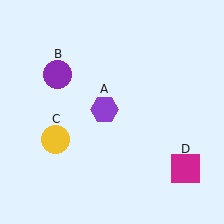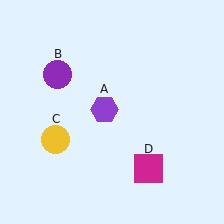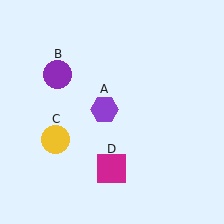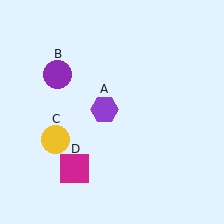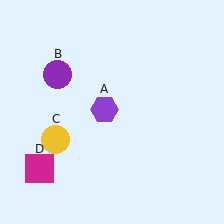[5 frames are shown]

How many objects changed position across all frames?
1 object changed position: magenta square (object D).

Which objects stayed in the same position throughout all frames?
Purple hexagon (object A) and purple circle (object B) and yellow circle (object C) remained stationary.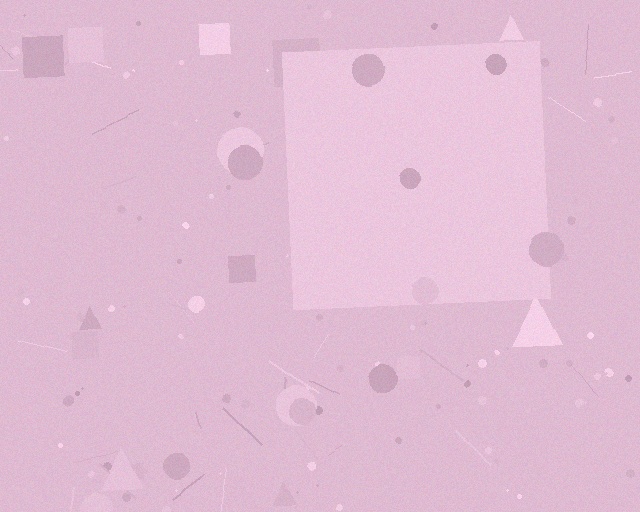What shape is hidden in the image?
A square is hidden in the image.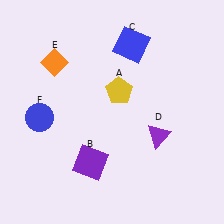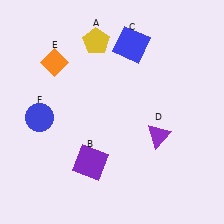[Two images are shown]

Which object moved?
The yellow pentagon (A) moved up.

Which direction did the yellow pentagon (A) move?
The yellow pentagon (A) moved up.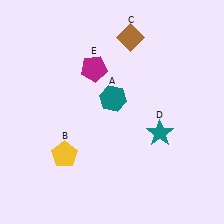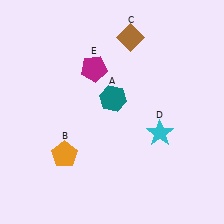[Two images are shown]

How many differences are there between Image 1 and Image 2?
There are 2 differences between the two images.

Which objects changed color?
B changed from yellow to orange. D changed from teal to cyan.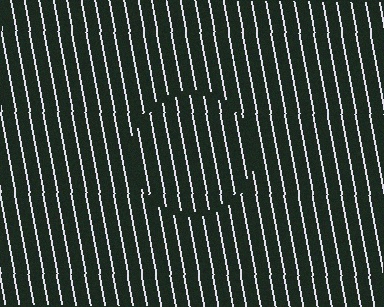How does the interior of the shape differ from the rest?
The interior of the shape contains the same grating, shifted by half a period — the contour is defined by the phase discontinuity where line-ends from the inner and outer gratings abut.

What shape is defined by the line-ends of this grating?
An illusory circle. The interior of the shape contains the same grating, shifted by half a period — the contour is defined by the phase discontinuity where line-ends from the inner and outer gratings abut.